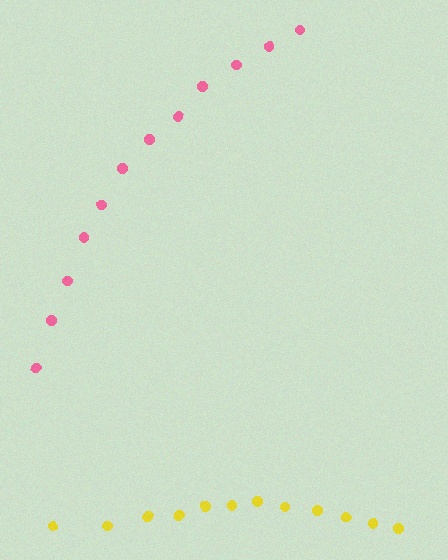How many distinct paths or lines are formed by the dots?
There are 2 distinct paths.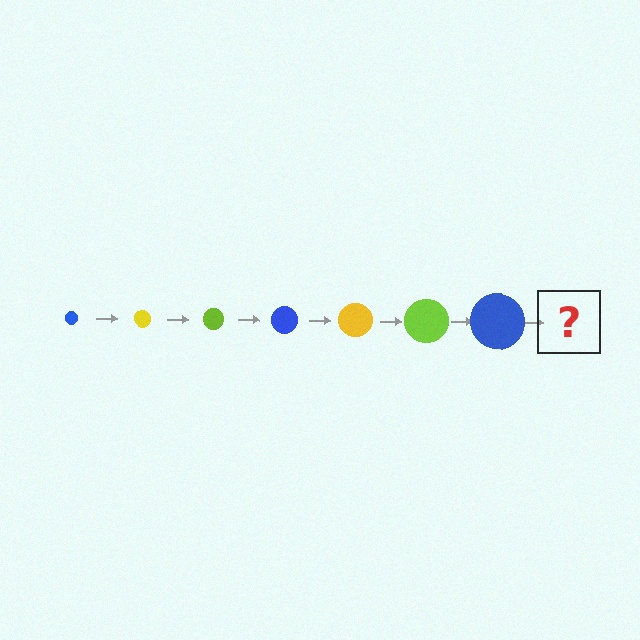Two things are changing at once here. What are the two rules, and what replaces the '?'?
The two rules are that the circle grows larger each step and the color cycles through blue, yellow, and lime. The '?' should be a yellow circle, larger than the previous one.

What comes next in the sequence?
The next element should be a yellow circle, larger than the previous one.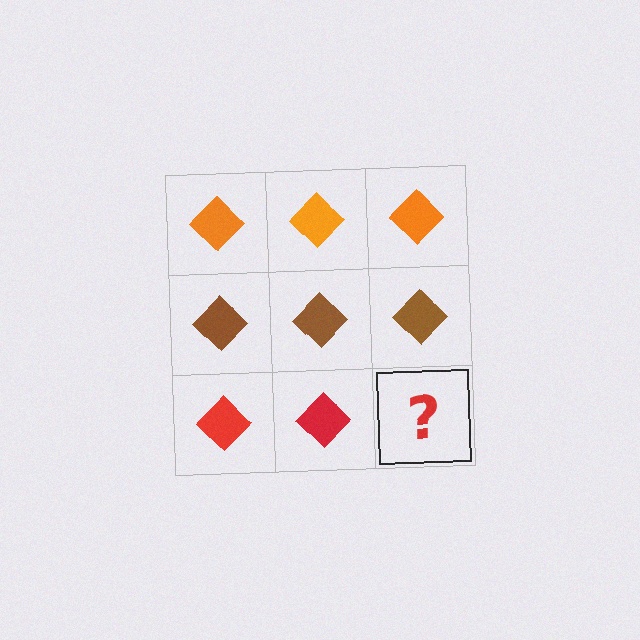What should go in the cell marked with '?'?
The missing cell should contain a red diamond.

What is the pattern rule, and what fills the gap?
The rule is that each row has a consistent color. The gap should be filled with a red diamond.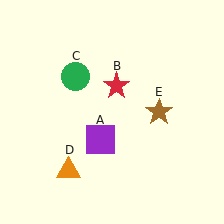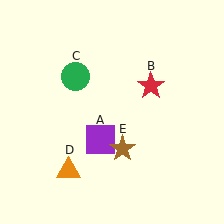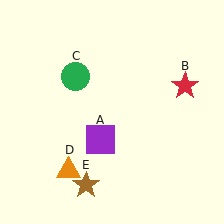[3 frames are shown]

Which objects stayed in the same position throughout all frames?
Purple square (object A) and green circle (object C) and orange triangle (object D) remained stationary.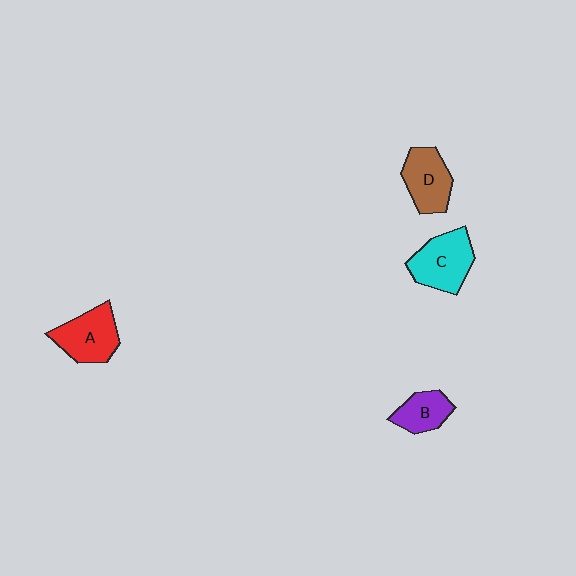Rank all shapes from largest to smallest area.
From largest to smallest: C (cyan), A (red), D (brown), B (purple).